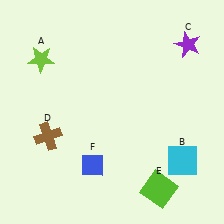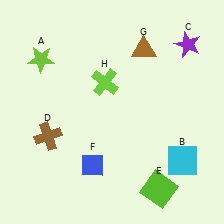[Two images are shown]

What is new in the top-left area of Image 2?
A lime cross (H) was added in the top-left area of Image 2.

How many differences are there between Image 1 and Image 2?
There are 2 differences between the two images.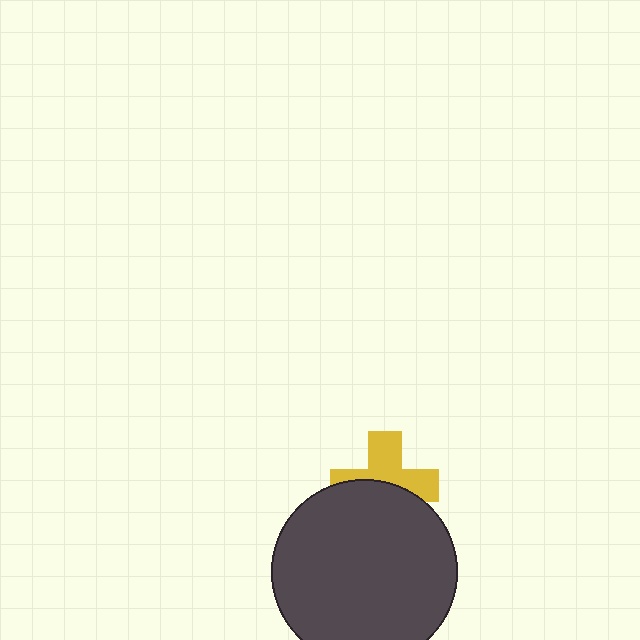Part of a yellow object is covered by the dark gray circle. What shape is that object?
It is a cross.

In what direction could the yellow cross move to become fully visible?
The yellow cross could move up. That would shift it out from behind the dark gray circle entirely.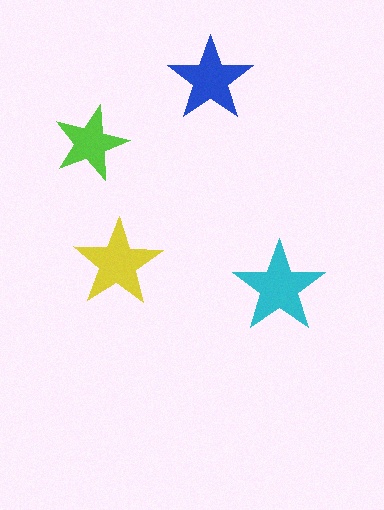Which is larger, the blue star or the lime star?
The blue one.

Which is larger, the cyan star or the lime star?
The cyan one.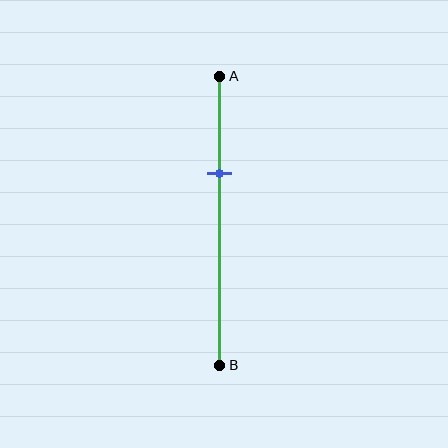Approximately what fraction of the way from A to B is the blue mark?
The blue mark is approximately 35% of the way from A to B.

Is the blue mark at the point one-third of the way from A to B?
Yes, the mark is approximately at the one-third point.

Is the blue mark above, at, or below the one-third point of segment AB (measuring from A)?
The blue mark is approximately at the one-third point of segment AB.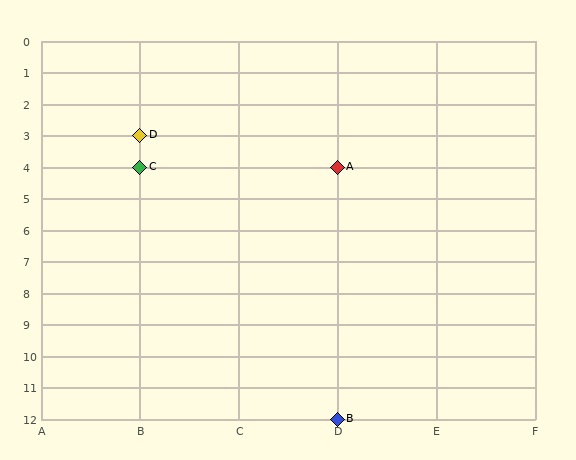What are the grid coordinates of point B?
Point B is at grid coordinates (D, 12).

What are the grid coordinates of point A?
Point A is at grid coordinates (D, 4).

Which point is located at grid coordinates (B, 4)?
Point C is at (B, 4).